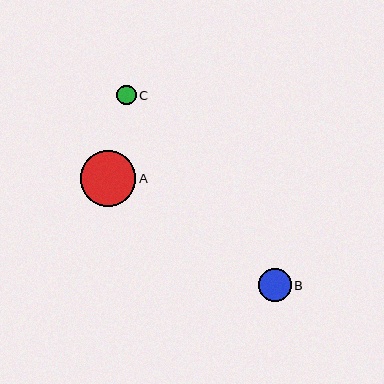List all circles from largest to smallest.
From largest to smallest: A, B, C.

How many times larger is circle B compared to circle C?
Circle B is approximately 1.7 times the size of circle C.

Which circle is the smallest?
Circle C is the smallest with a size of approximately 19 pixels.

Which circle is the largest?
Circle A is the largest with a size of approximately 55 pixels.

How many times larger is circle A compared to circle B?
Circle A is approximately 1.7 times the size of circle B.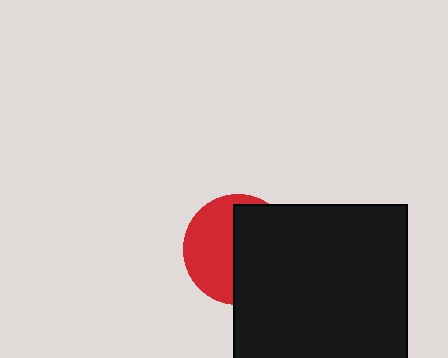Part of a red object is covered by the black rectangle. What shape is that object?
It is a circle.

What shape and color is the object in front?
The object in front is a black rectangle.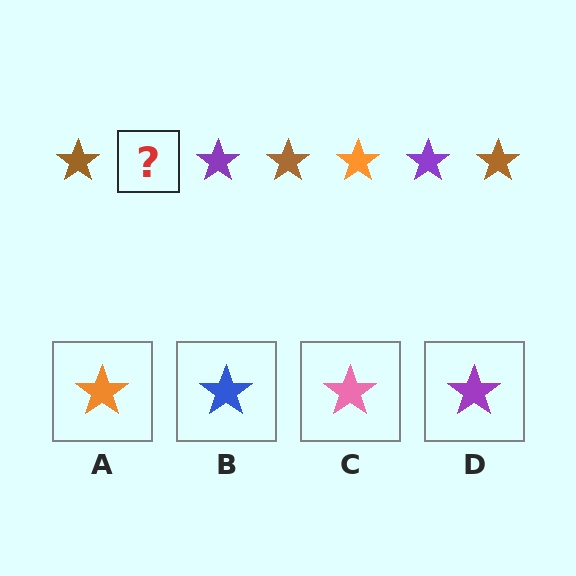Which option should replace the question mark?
Option A.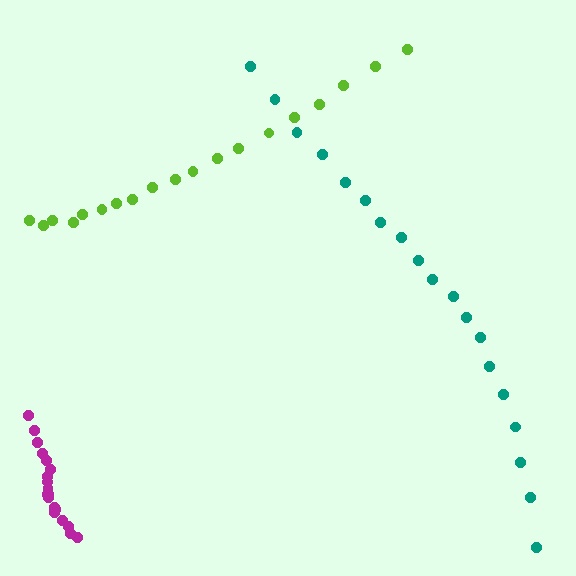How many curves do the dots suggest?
There are 3 distinct paths.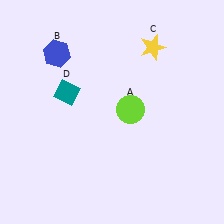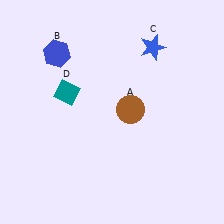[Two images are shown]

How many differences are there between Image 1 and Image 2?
There are 2 differences between the two images.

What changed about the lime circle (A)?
In Image 1, A is lime. In Image 2, it changed to brown.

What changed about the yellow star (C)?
In Image 1, C is yellow. In Image 2, it changed to blue.